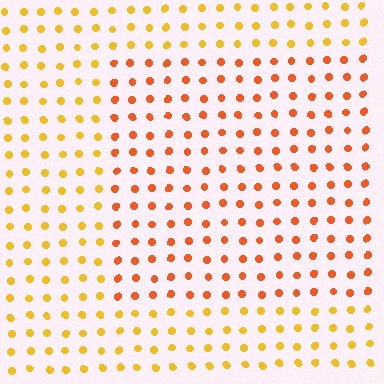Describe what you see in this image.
The image is filled with small yellow elements in a uniform arrangement. A rectangle-shaped region is visible where the elements are tinted to a slightly different hue, forming a subtle color boundary.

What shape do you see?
I see a rectangle.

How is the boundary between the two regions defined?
The boundary is defined purely by a slight shift in hue (about 31 degrees). Spacing, size, and orientation are identical on both sides.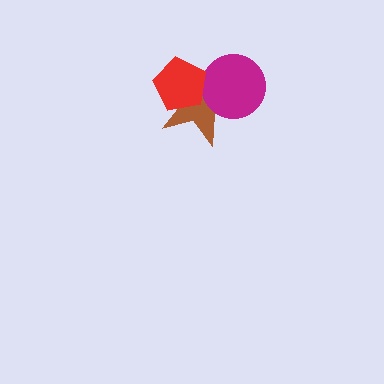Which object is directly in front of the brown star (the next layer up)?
The magenta circle is directly in front of the brown star.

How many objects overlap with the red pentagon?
2 objects overlap with the red pentagon.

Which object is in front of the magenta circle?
The red pentagon is in front of the magenta circle.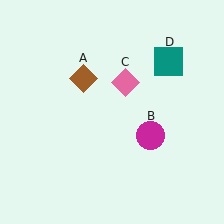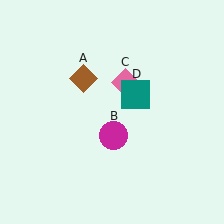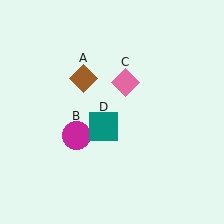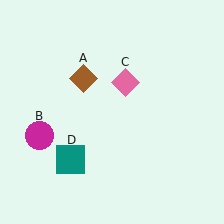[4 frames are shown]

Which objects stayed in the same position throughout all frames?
Brown diamond (object A) and pink diamond (object C) remained stationary.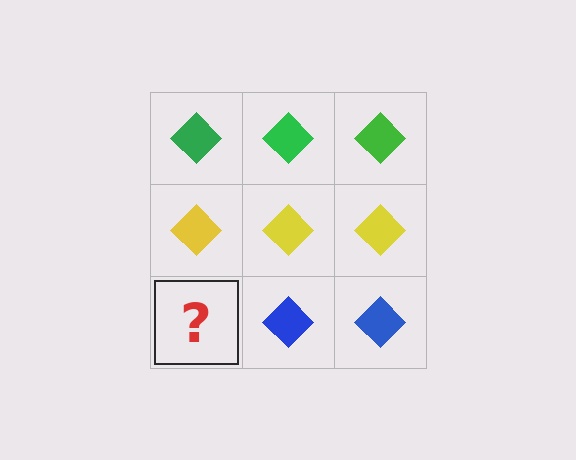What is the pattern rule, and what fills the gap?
The rule is that each row has a consistent color. The gap should be filled with a blue diamond.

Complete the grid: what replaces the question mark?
The question mark should be replaced with a blue diamond.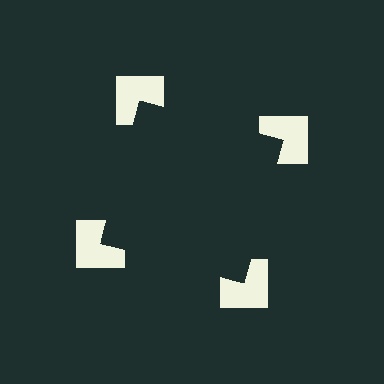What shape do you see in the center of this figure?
An illusory square — its edges are inferred from the aligned wedge cuts in the notched squares, not physically drawn.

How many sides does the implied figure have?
4 sides.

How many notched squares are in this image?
There are 4 — one at each vertex of the illusory square.